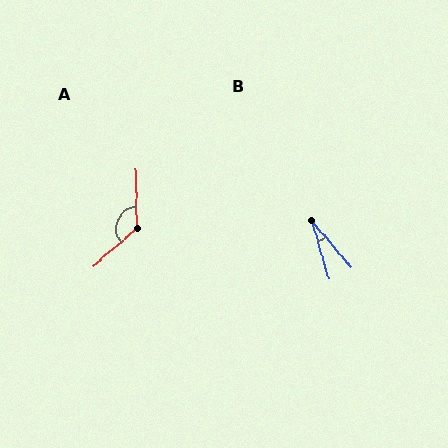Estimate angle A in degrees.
Approximately 129 degrees.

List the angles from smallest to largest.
B (24°), A (129°).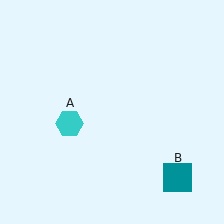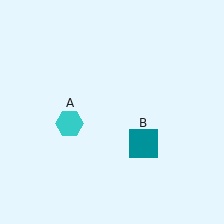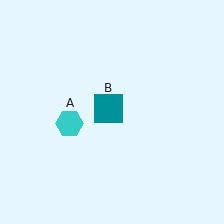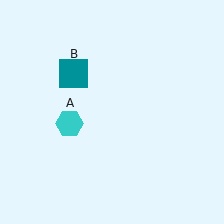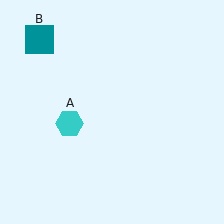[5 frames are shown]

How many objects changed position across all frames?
1 object changed position: teal square (object B).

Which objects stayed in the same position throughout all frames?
Cyan hexagon (object A) remained stationary.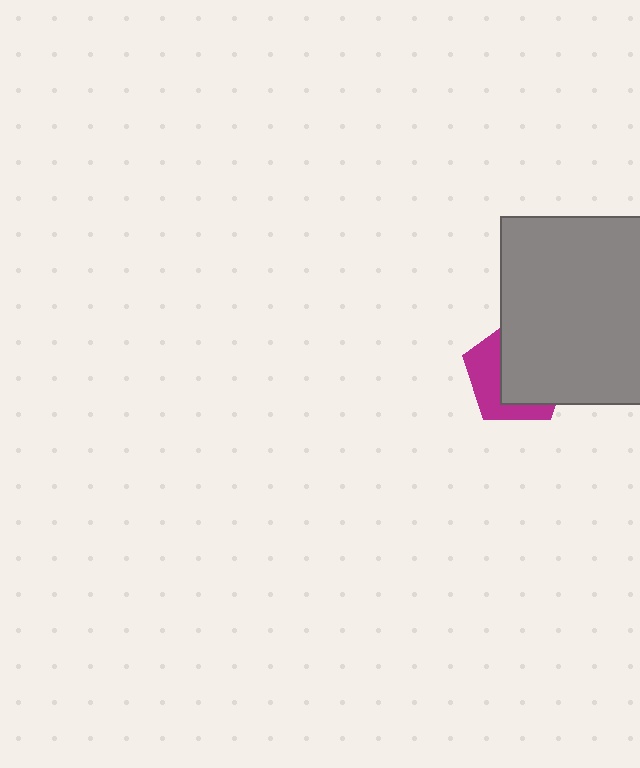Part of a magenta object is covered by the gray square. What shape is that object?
It is a pentagon.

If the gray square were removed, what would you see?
You would see the complete magenta pentagon.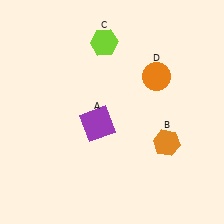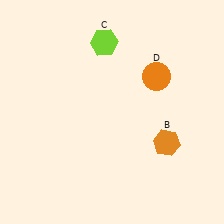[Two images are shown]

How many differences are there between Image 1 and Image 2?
There is 1 difference between the two images.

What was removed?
The purple square (A) was removed in Image 2.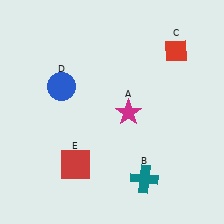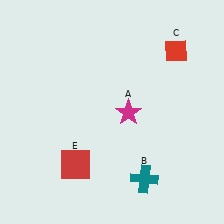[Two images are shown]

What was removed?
The blue circle (D) was removed in Image 2.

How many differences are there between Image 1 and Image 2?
There is 1 difference between the two images.